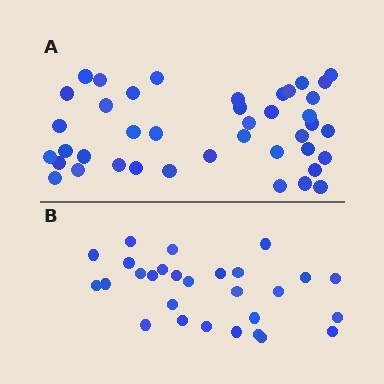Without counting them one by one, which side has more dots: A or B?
Region A (the top region) has more dots.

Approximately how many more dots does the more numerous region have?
Region A has approximately 15 more dots than region B.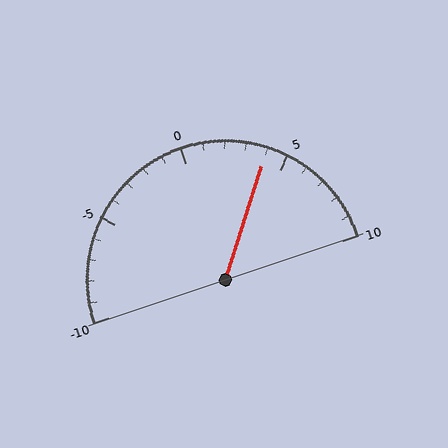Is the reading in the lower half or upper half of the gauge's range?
The reading is in the upper half of the range (-10 to 10).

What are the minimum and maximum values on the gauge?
The gauge ranges from -10 to 10.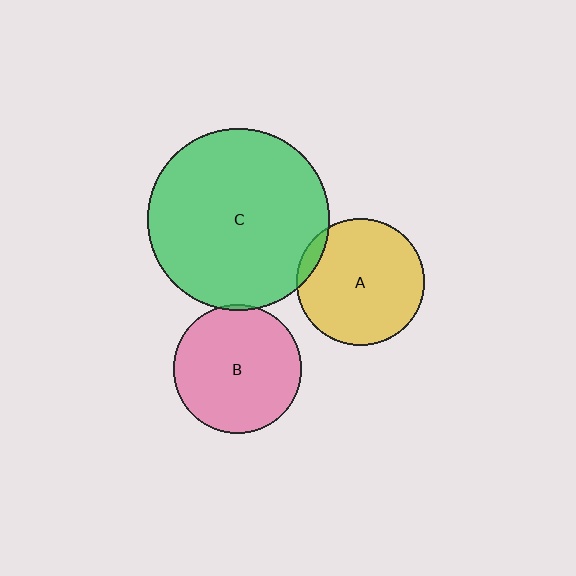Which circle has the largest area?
Circle C (green).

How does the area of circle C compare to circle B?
Approximately 2.0 times.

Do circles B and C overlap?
Yes.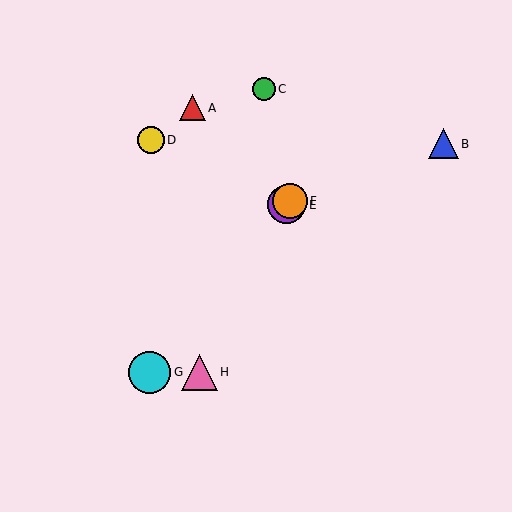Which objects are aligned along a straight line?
Objects E, F, G are aligned along a straight line.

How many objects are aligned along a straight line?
3 objects (E, F, G) are aligned along a straight line.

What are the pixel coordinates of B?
Object B is at (443, 144).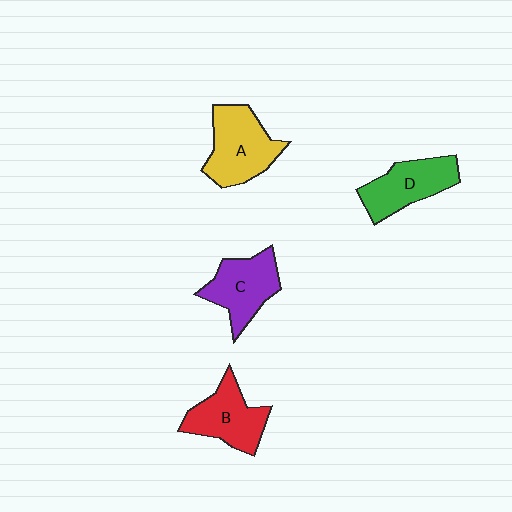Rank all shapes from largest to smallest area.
From largest to smallest: A (yellow), C (purple), B (red), D (green).